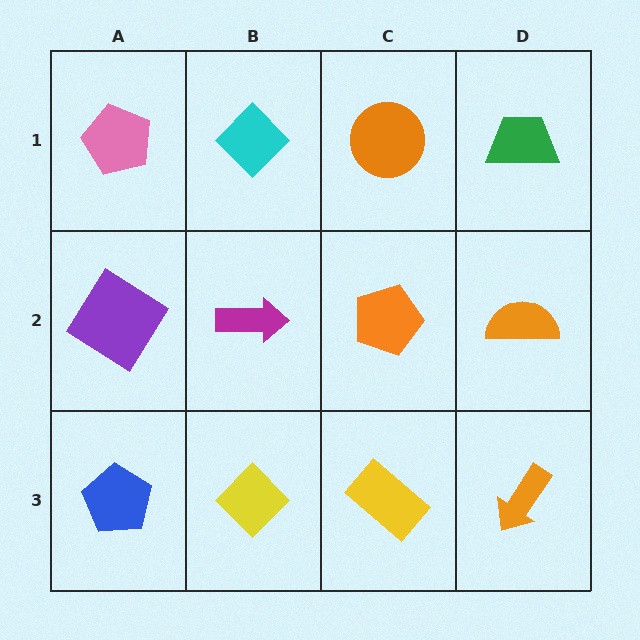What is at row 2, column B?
A magenta arrow.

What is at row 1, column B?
A cyan diamond.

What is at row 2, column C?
An orange pentagon.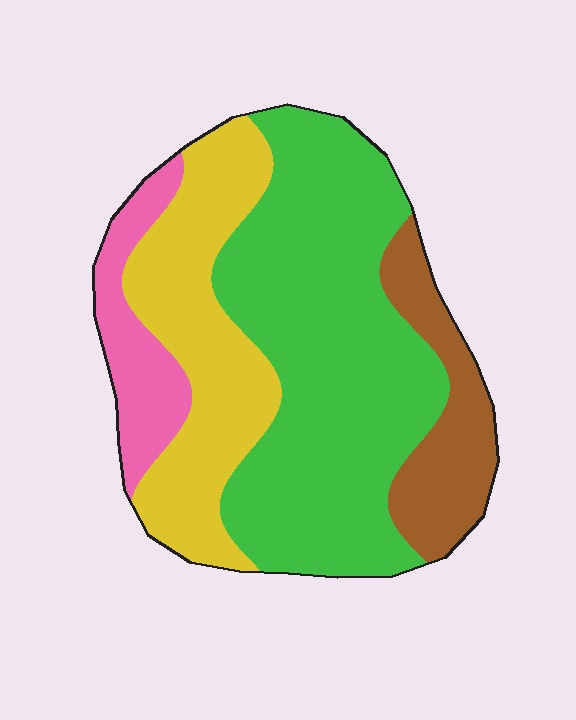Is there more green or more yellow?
Green.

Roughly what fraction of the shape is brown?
Brown takes up about one eighth (1/8) of the shape.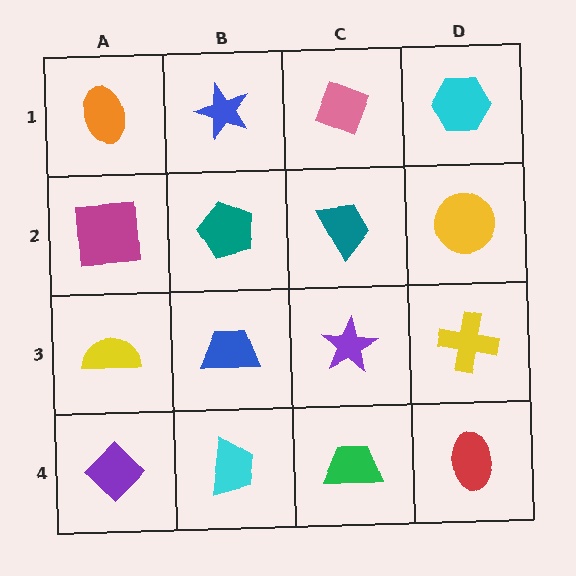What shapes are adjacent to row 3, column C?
A teal trapezoid (row 2, column C), a green trapezoid (row 4, column C), a blue trapezoid (row 3, column B), a yellow cross (row 3, column D).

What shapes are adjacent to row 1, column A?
A magenta square (row 2, column A), a blue star (row 1, column B).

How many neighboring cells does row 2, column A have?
3.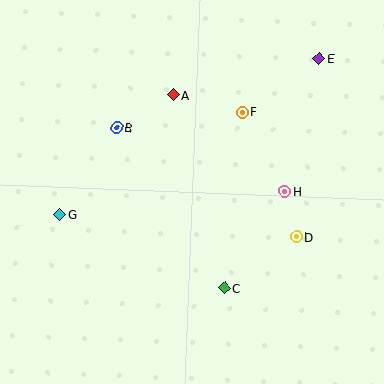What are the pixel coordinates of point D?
Point D is at (296, 237).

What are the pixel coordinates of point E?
Point E is at (319, 59).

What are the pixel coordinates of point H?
Point H is at (285, 191).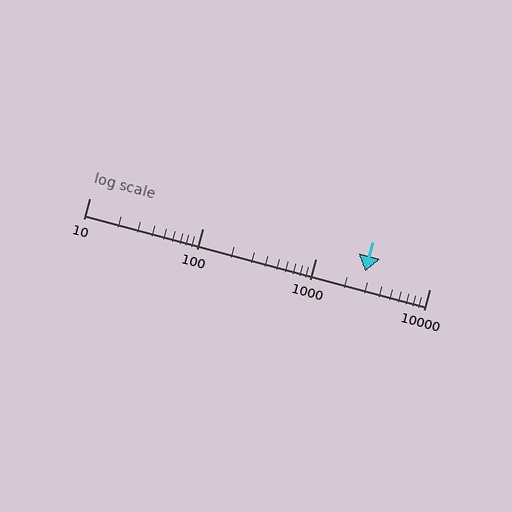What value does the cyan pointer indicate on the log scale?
The pointer indicates approximately 2700.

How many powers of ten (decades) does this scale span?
The scale spans 3 decades, from 10 to 10000.